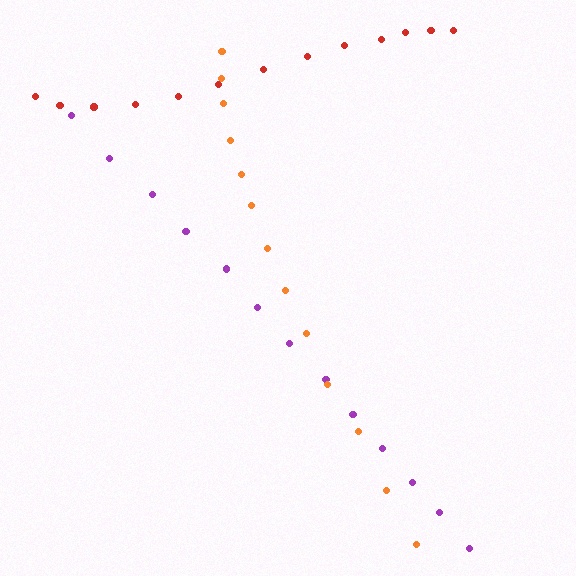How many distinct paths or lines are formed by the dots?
There are 3 distinct paths.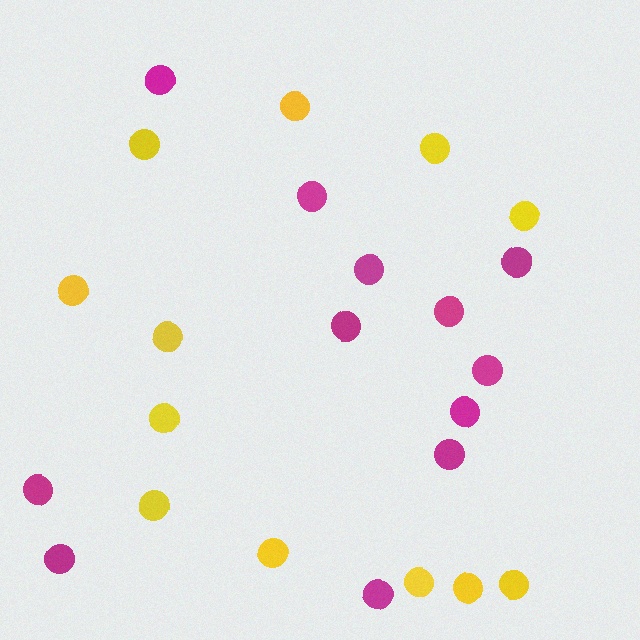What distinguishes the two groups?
There are 2 groups: one group of magenta circles (12) and one group of yellow circles (12).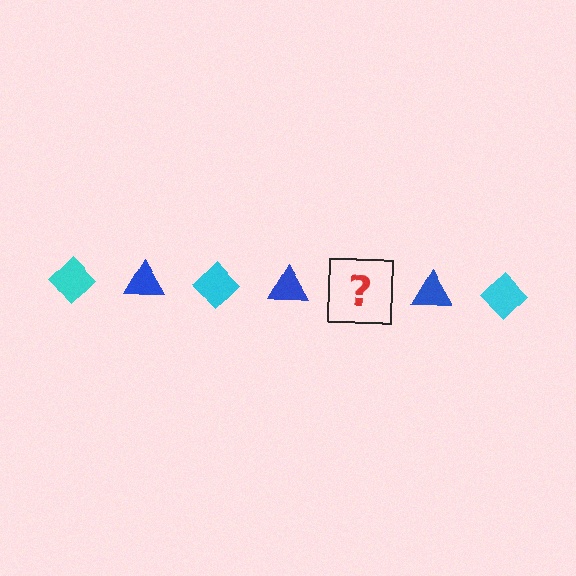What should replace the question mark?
The question mark should be replaced with a cyan diamond.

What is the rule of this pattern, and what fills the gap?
The rule is that the pattern alternates between cyan diamond and blue triangle. The gap should be filled with a cyan diamond.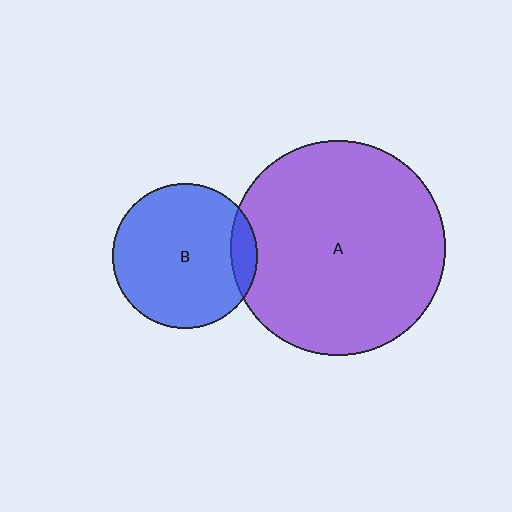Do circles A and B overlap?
Yes.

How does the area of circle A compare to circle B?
Approximately 2.2 times.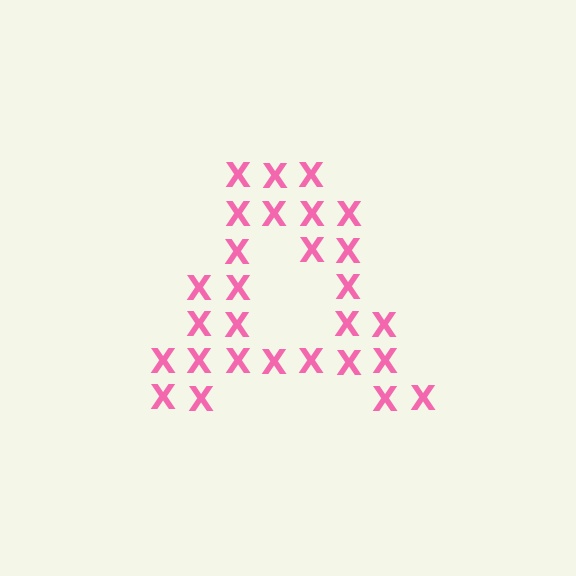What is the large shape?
The large shape is the letter A.